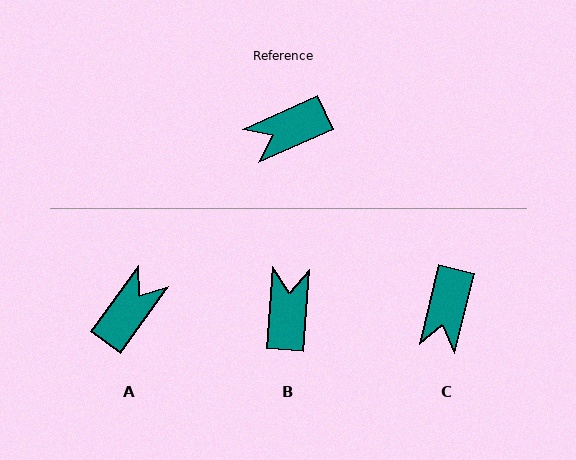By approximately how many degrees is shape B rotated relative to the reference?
Approximately 118 degrees clockwise.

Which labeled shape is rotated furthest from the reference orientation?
A, about 150 degrees away.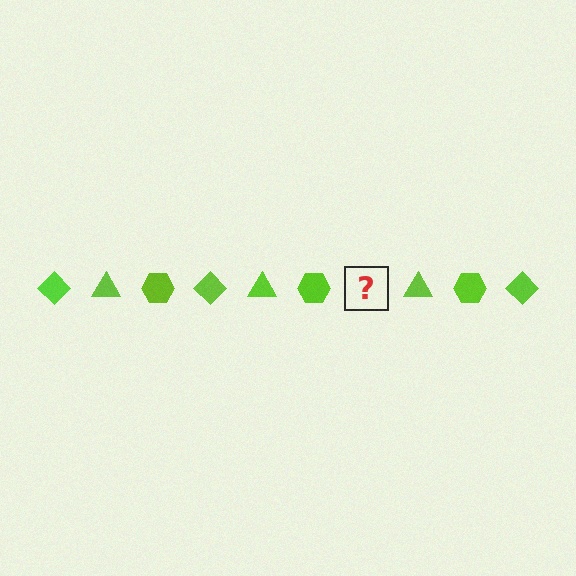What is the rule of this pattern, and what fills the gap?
The rule is that the pattern cycles through diamond, triangle, hexagon shapes in lime. The gap should be filled with a lime diamond.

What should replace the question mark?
The question mark should be replaced with a lime diamond.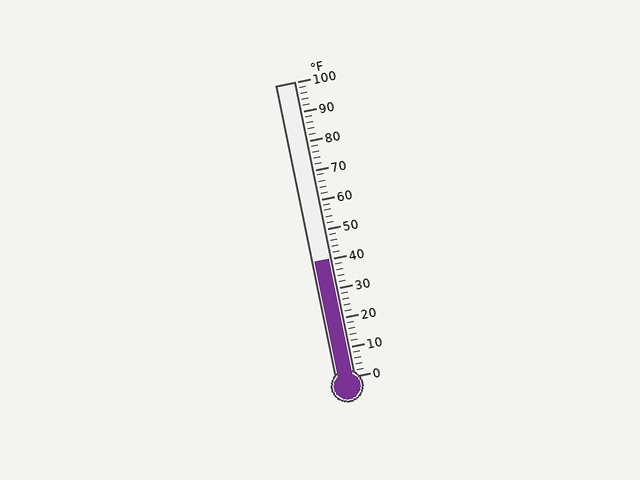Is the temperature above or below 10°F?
The temperature is above 10°F.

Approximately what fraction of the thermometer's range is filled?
The thermometer is filled to approximately 40% of its range.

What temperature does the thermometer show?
The thermometer shows approximately 40°F.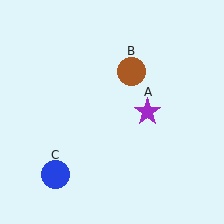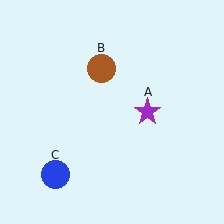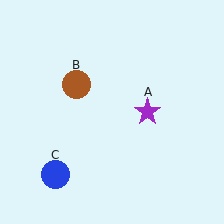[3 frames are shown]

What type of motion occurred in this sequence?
The brown circle (object B) rotated counterclockwise around the center of the scene.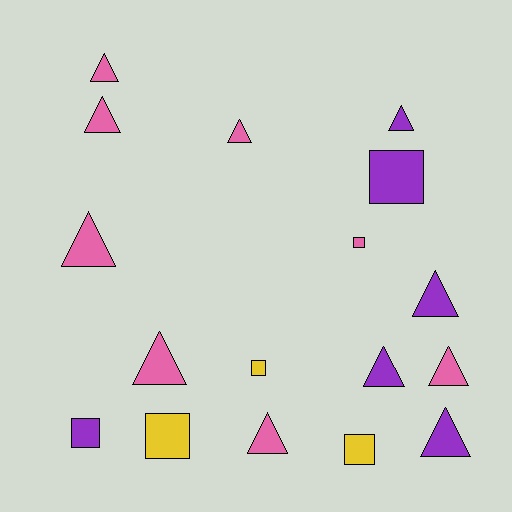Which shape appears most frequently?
Triangle, with 11 objects.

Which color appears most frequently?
Pink, with 8 objects.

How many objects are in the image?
There are 17 objects.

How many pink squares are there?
There is 1 pink square.